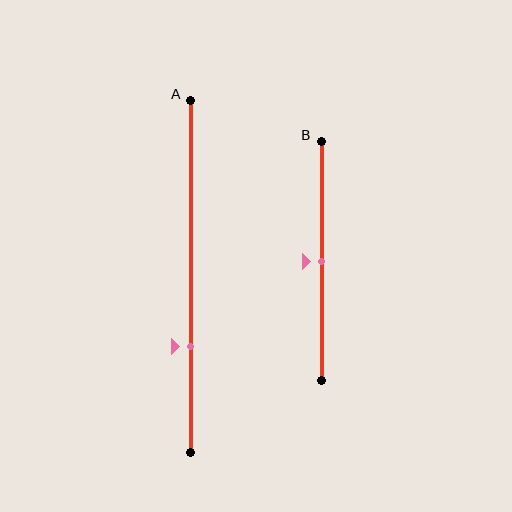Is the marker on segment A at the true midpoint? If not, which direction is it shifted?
No, the marker on segment A is shifted downward by about 20% of the segment length.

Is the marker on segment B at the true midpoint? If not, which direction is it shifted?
Yes, the marker on segment B is at the true midpoint.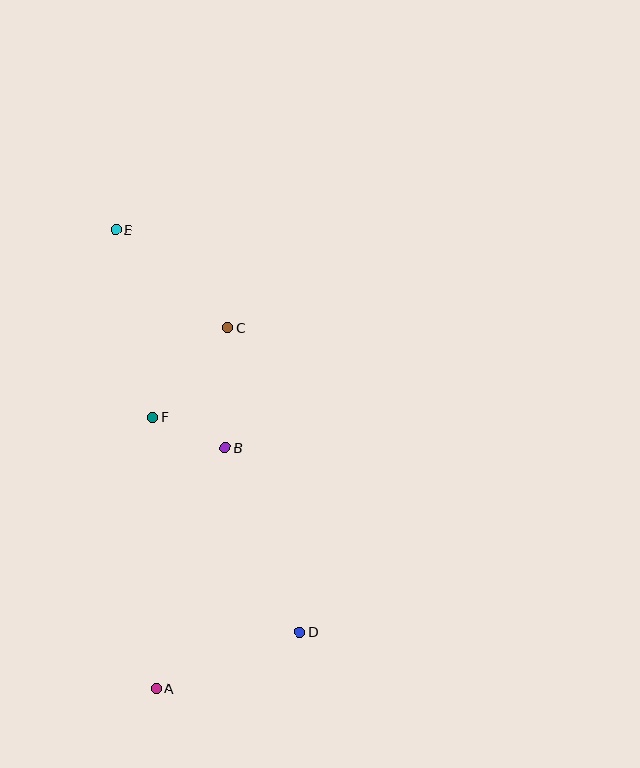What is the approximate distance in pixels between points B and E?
The distance between B and E is approximately 243 pixels.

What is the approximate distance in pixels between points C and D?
The distance between C and D is approximately 313 pixels.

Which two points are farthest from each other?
Points A and E are farthest from each other.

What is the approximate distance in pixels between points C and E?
The distance between C and E is approximately 149 pixels.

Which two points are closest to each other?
Points B and F are closest to each other.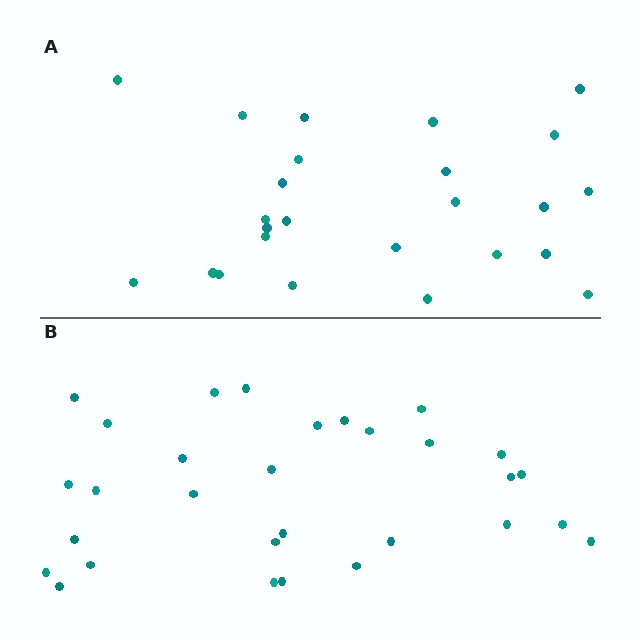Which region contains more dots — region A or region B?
Region B (the bottom region) has more dots.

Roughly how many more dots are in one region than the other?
Region B has about 5 more dots than region A.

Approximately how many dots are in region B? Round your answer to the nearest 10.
About 30 dots.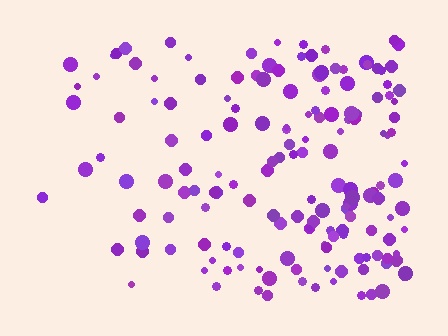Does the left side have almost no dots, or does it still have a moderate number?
Still a moderate number, just noticeably fewer than the right.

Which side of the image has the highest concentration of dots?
The right.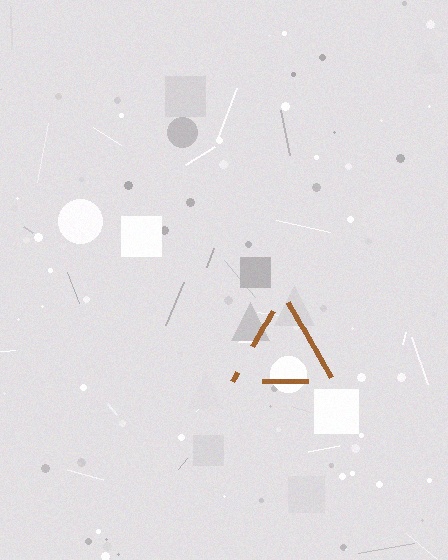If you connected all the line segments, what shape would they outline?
They would outline a triangle.